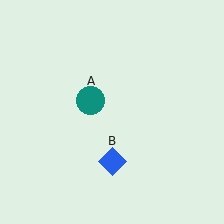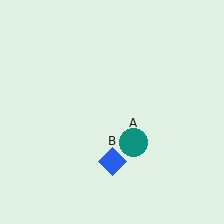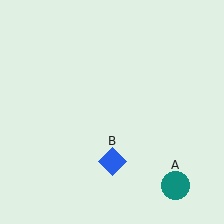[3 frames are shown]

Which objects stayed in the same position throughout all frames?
Blue diamond (object B) remained stationary.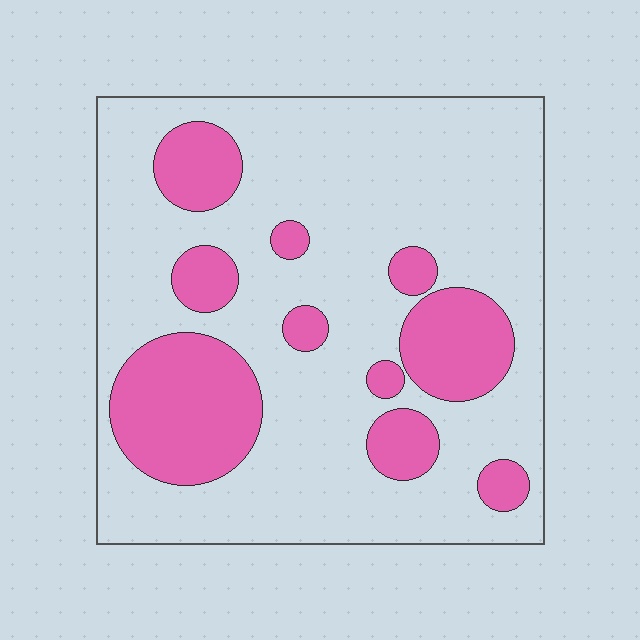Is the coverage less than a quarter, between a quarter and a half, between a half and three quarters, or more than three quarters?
Between a quarter and a half.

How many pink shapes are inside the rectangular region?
10.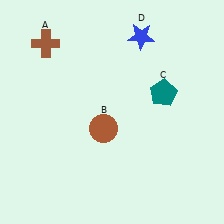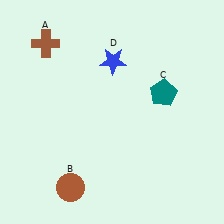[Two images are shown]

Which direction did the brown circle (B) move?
The brown circle (B) moved down.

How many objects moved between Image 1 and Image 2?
2 objects moved between the two images.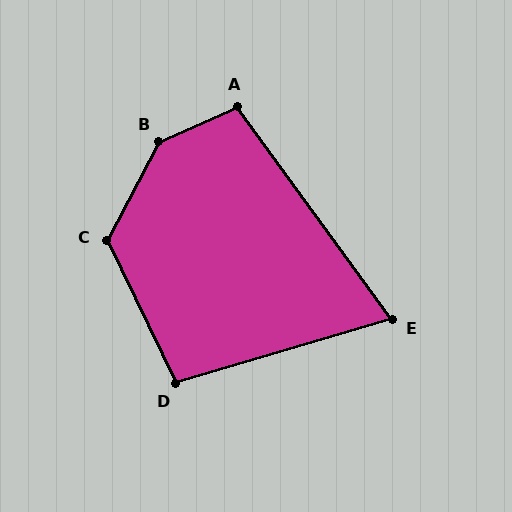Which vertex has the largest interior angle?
B, at approximately 142 degrees.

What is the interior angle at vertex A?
Approximately 102 degrees (obtuse).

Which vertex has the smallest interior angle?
E, at approximately 70 degrees.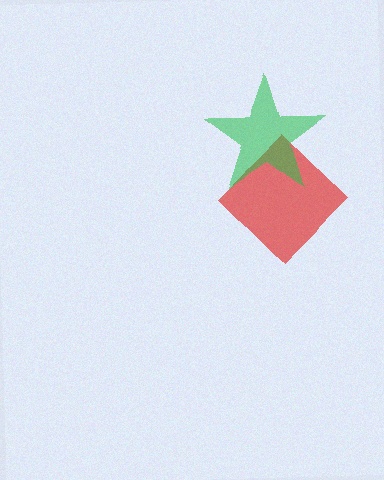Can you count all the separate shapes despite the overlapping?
Yes, there are 2 separate shapes.